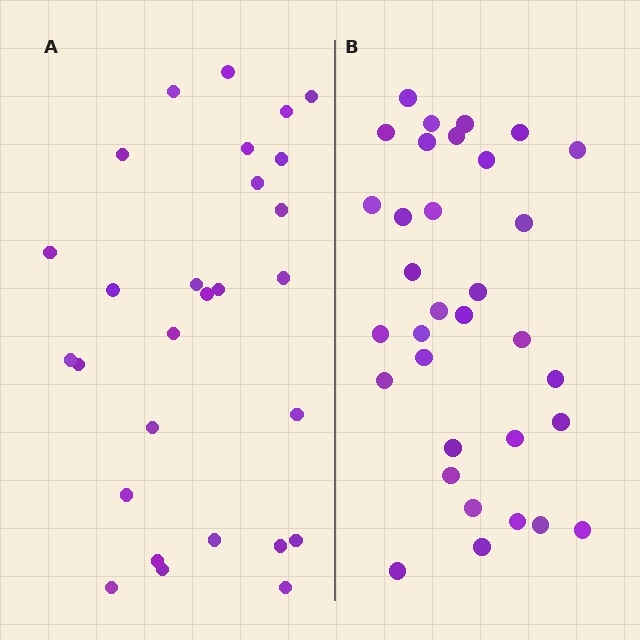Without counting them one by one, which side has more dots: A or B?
Region B (the right region) has more dots.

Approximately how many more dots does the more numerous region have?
Region B has about 5 more dots than region A.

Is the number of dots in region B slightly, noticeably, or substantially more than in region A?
Region B has only slightly more — the two regions are fairly close. The ratio is roughly 1.2 to 1.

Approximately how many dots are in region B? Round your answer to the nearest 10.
About 30 dots. (The exact count is 33, which rounds to 30.)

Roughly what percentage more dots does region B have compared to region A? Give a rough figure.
About 20% more.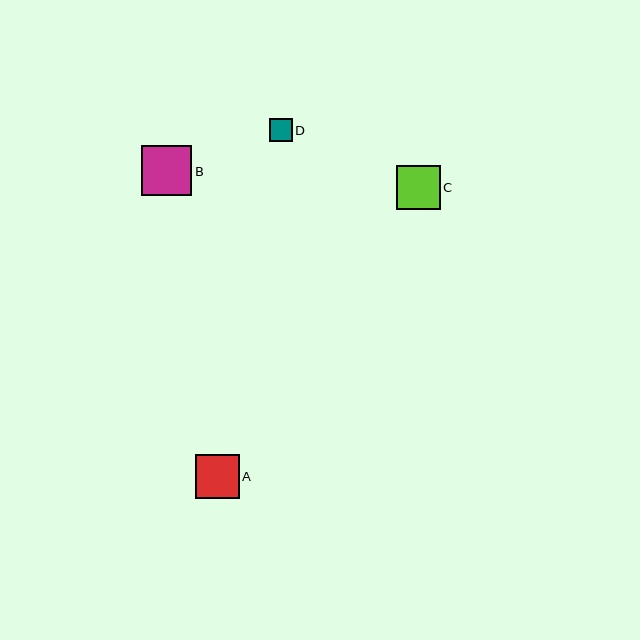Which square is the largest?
Square B is the largest with a size of approximately 50 pixels.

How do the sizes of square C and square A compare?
Square C and square A are approximately the same size.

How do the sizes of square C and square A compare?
Square C and square A are approximately the same size.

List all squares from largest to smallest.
From largest to smallest: B, C, A, D.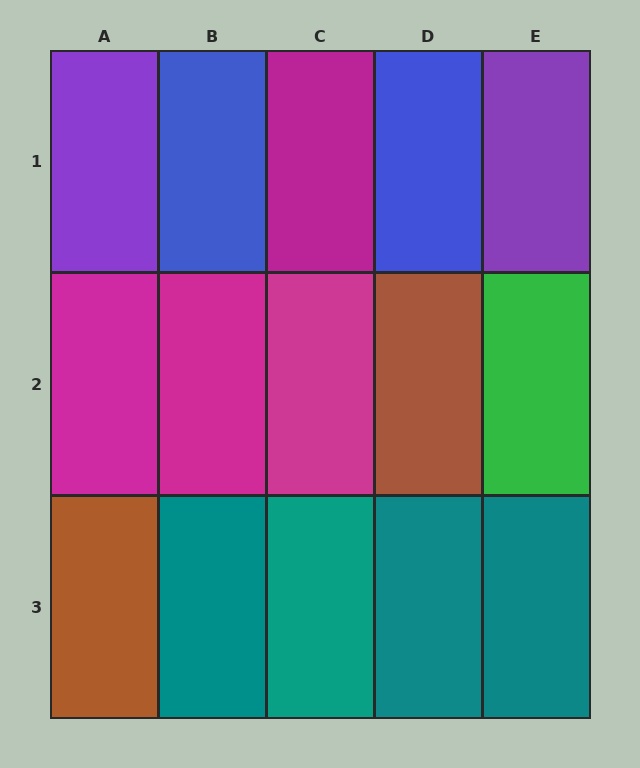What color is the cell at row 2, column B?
Magenta.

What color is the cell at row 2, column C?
Magenta.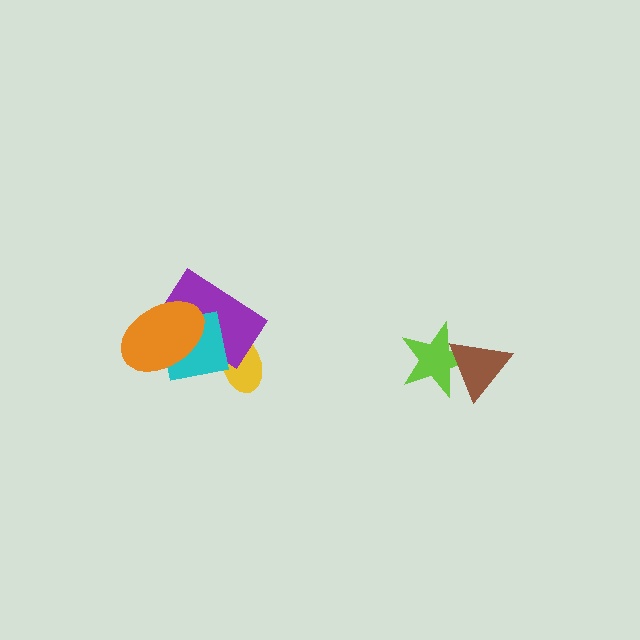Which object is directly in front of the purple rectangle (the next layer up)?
The cyan square is directly in front of the purple rectangle.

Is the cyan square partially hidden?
Yes, it is partially covered by another shape.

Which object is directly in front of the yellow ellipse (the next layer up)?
The purple rectangle is directly in front of the yellow ellipse.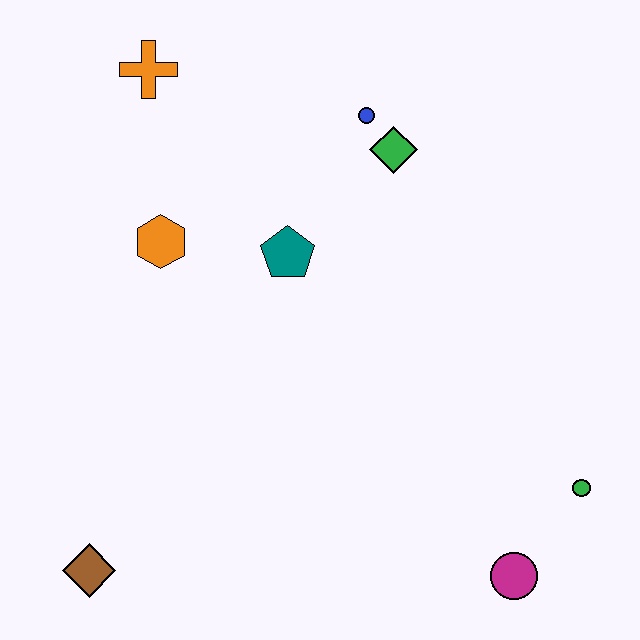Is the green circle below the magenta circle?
No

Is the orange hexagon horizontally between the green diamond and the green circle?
No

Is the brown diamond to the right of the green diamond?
No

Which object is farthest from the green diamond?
The brown diamond is farthest from the green diamond.